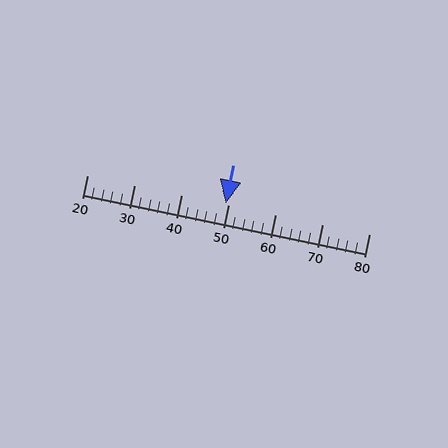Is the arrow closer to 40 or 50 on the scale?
The arrow is closer to 50.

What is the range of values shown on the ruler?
The ruler shows values from 20 to 80.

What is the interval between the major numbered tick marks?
The major tick marks are spaced 10 units apart.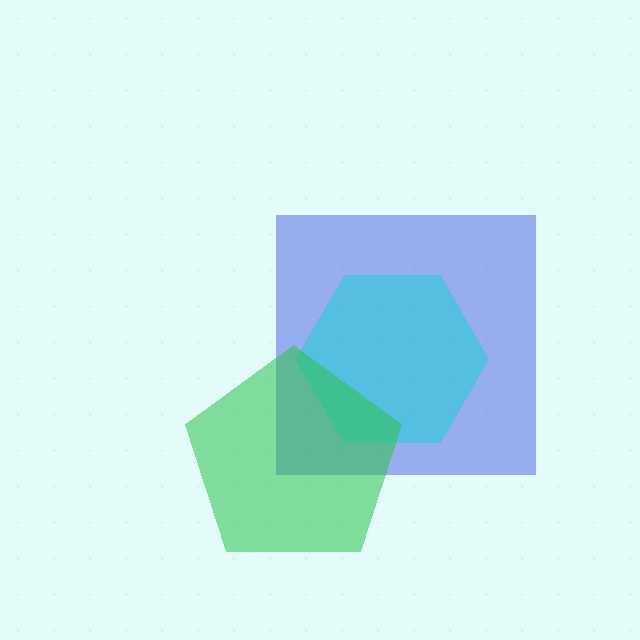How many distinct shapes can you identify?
There are 3 distinct shapes: a blue square, a cyan hexagon, a green pentagon.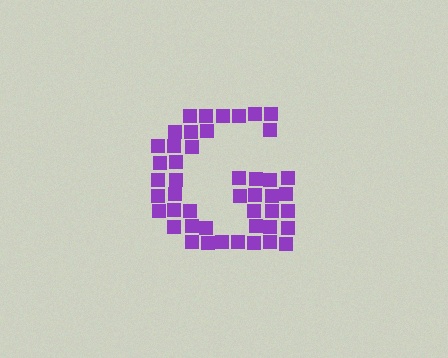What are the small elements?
The small elements are squares.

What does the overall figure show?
The overall figure shows the letter G.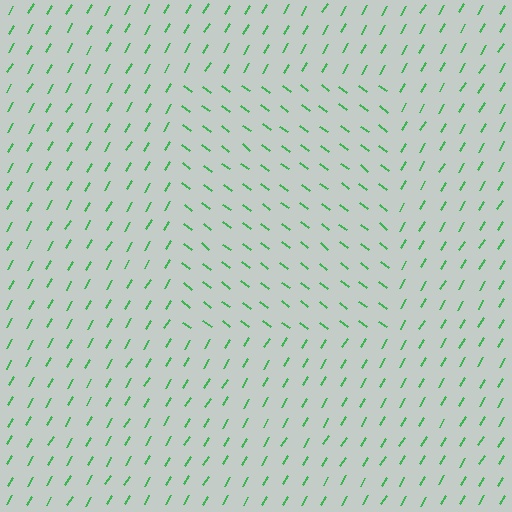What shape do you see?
I see a rectangle.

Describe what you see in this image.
The image is filled with small green line segments. A rectangle region in the image has lines oriented differently from the surrounding lines, creating a visible texture boundary.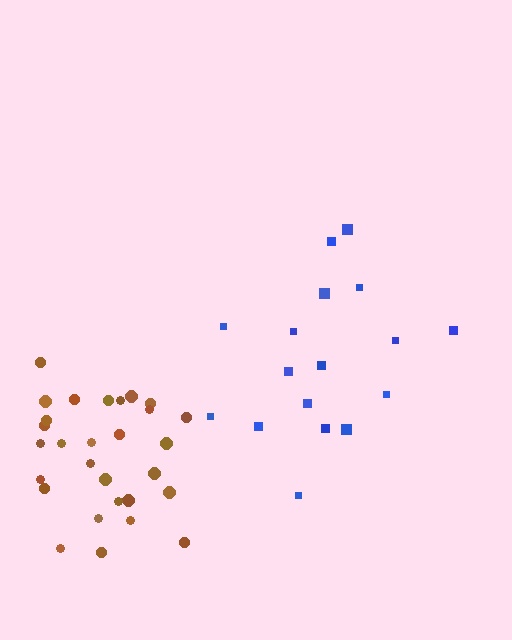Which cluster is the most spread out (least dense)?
Blue.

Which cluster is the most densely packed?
Brown.